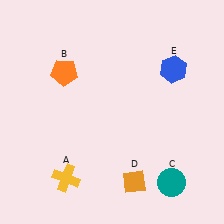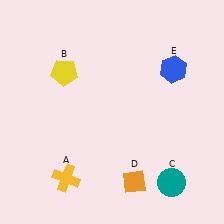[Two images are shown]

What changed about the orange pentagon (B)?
In Image 1, B is orange. In Image 2, it changed to yellow.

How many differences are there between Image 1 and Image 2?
There is 1 difference between the two images.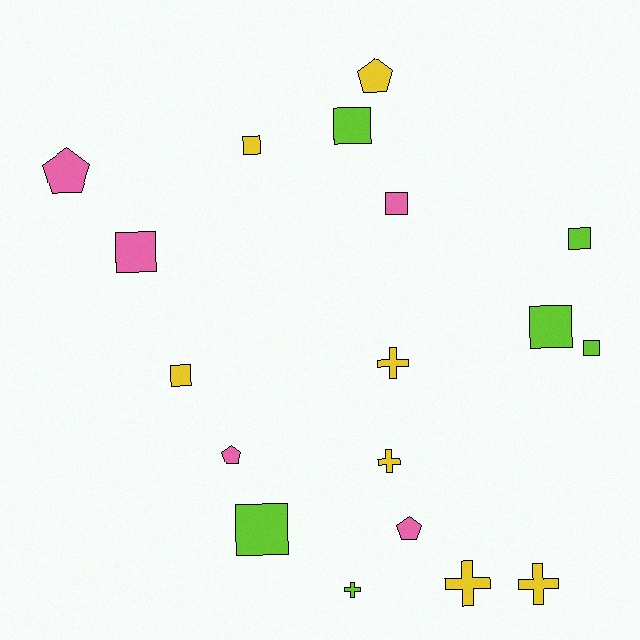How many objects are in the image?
There are 18 objects.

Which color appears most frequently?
Yellow, with 7 objects.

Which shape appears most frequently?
Square, with 9 objects.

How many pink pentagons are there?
There are 3 pink pentagons.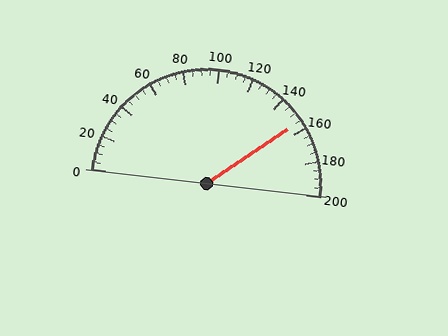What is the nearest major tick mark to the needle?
The nearest major tick mark is 160.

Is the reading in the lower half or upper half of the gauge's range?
The reading is in the upper half of the range (0 to 200).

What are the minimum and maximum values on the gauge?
The gauge ranges from 0 to 200.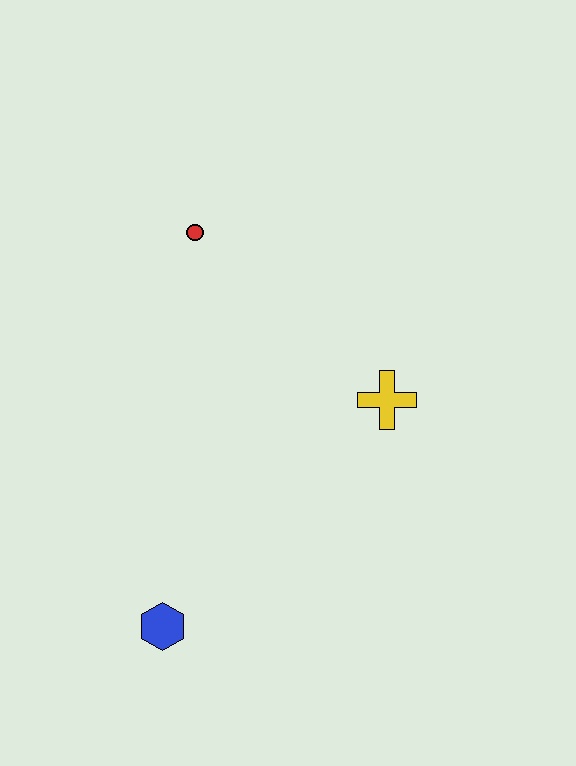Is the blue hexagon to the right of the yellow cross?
No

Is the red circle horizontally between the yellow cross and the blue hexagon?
Yes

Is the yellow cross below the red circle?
Yes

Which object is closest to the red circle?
The yellow cross is closest to the red circle.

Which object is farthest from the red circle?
The blue hexagon is farthest from the red circle.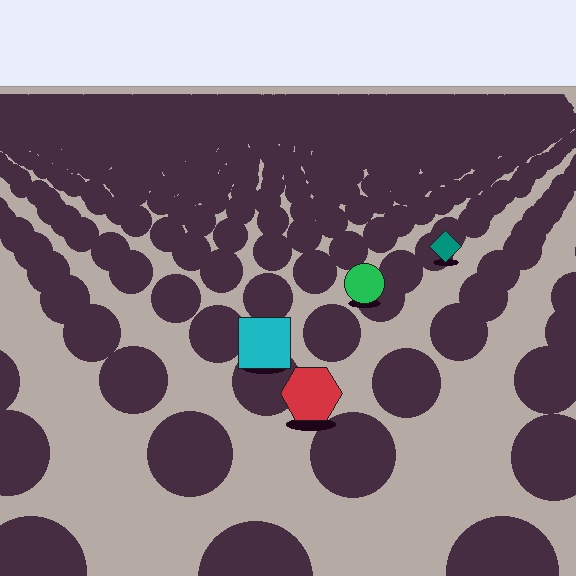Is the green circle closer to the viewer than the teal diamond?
Yes. The green circle is closer — you can tell from the texture gradient: the ground texture is coarser near it.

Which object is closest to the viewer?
The red hexagon is closest. The texture marks near it are larger and more spread out.